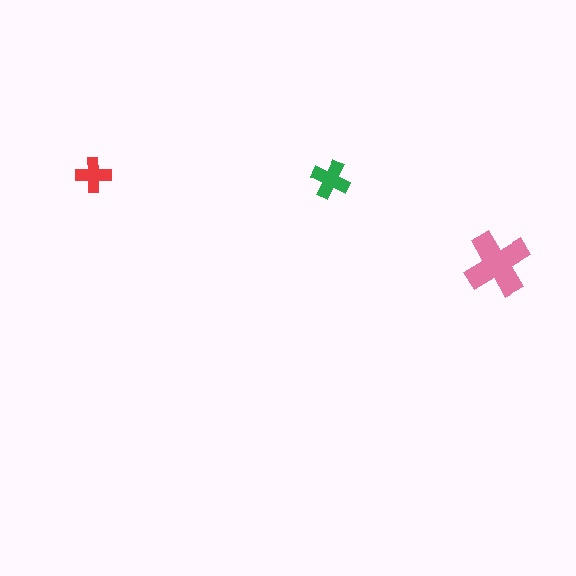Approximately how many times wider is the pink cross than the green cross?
About 1.5 times wider.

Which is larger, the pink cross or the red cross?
The pink one.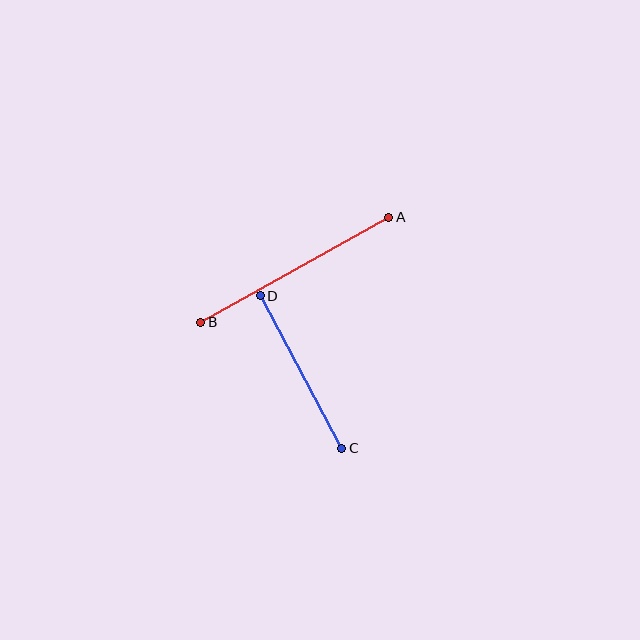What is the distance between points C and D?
The distance is approximately 173 pixels.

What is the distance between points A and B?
The distance is approximately 215 pixels.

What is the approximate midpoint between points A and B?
The midpoint is at approximately (295, 270) pixels.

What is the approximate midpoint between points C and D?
The midpoint is at approximately (301, 372) pixels.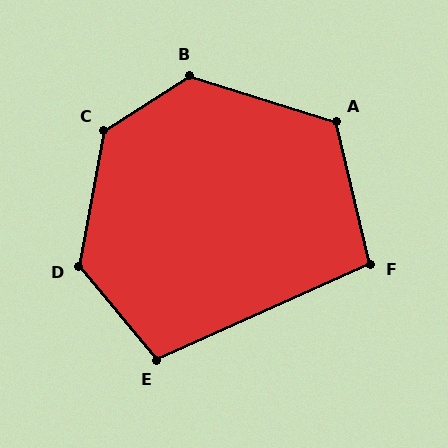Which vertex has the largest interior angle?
C, at approximately 133 degrees.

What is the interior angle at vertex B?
Approximately 130 degrees (obtuse).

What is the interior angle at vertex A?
Approximately 121 degrees (obtuse).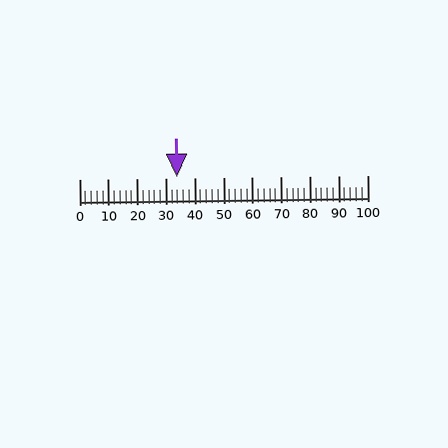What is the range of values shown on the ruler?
The ruler shows values from 0 to 100.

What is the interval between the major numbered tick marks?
The major tick marks are spaced 10 units apart.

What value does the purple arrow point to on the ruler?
The purple arrow points to approximately 34.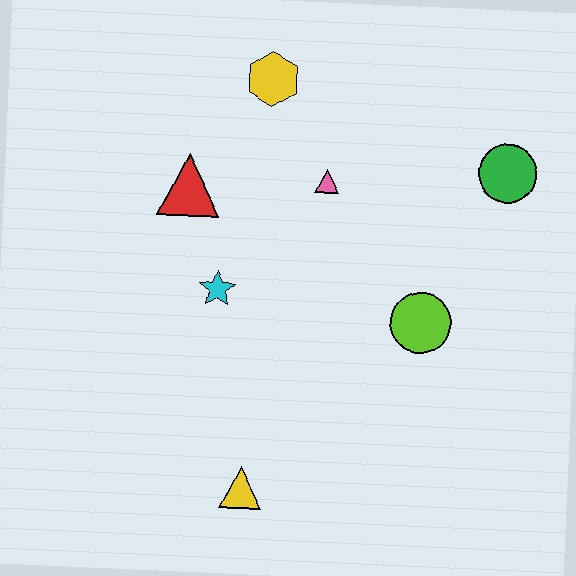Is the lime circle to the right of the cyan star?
Yes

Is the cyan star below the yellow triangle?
No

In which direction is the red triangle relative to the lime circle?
The red triangle is to the left of the lime circle.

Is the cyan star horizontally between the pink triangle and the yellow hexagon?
No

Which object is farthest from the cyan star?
The green circle is farthest from the cyan star.